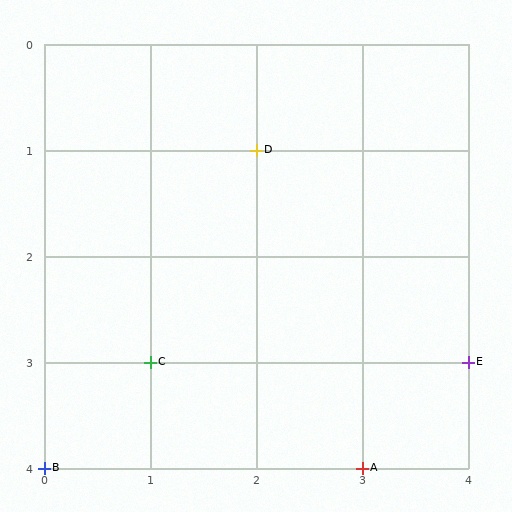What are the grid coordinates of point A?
Point A is at grid coordinates (3, 4).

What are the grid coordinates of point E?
Point E is at grid coordinates (4, 3).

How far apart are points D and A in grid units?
Points D and A are 1 column and 3 rows apart (about 3.2 grid units diagonally).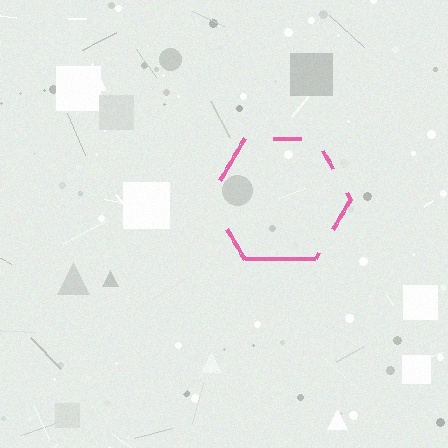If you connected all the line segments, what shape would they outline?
They would outline a hexagon.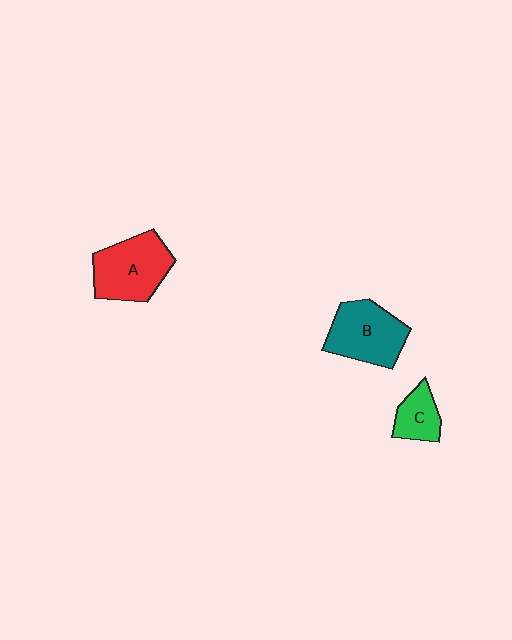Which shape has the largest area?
Shape A (red).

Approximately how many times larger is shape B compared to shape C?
Approximately 2.0 times.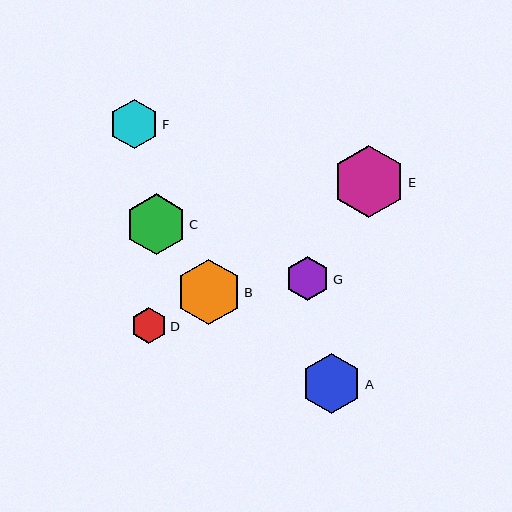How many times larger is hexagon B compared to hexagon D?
Hexagon B is approximately 1.8 times the size of hexagon D.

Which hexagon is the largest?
Hexagon E is the largest with a size of approximately 73 pixels.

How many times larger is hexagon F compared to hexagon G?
Hexagon F is approximately 1.1 times the size of hexagon G.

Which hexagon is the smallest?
Hexagon D is the smallest with a size of approximately 36 pixels.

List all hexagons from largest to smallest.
From largest to smallest: E, B, C, A, F, G, D.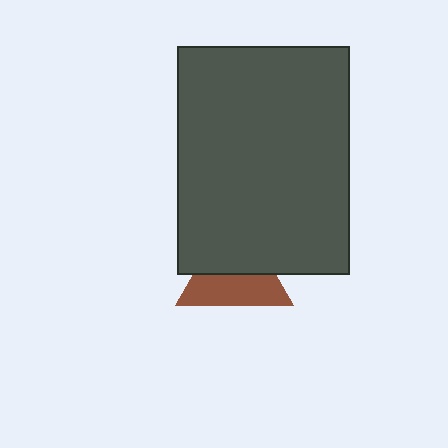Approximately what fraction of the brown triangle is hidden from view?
Roughly 50% of the brown triangle is hidden behind the dark gray rectangle.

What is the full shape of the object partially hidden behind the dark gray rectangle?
The partially hidden object is a brown triangle.